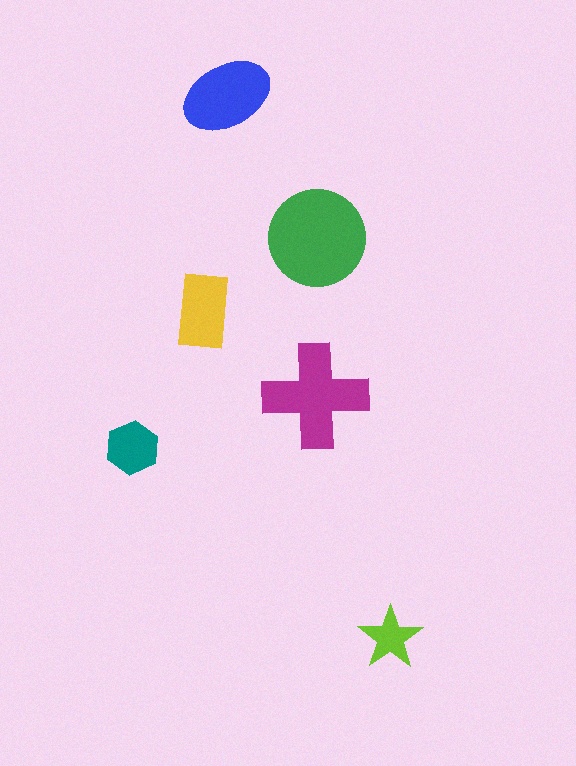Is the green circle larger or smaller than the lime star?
Larger.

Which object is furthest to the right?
The lime star is rightmost.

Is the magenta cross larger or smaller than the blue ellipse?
Larger.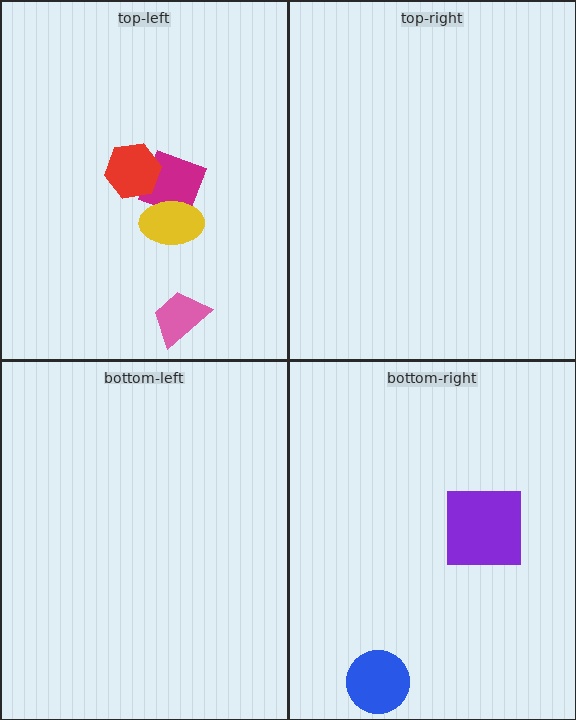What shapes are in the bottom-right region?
The blue circle, the purple square.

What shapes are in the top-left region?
The magenta diamond, the yellow ellipse, the pink trapezoid, the red hexagon.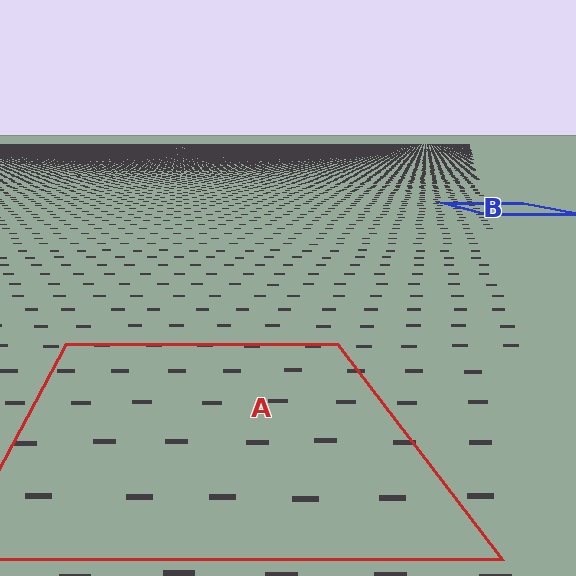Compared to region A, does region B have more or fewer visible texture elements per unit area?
Region B has more texture elements per unit area — they are packed more densely because it is farther away.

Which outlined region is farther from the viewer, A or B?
Region B is farther from the viewer — the texture elements inside it appear smaller and more densely packed.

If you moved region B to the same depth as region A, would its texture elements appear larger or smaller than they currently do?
They would appear larger. At a closer depth, the same texture elements are projected at a bigger on-screen size.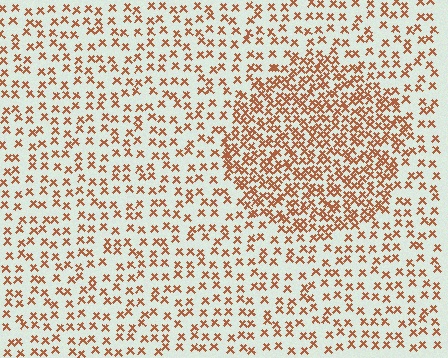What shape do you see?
I see a circle.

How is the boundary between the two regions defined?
The boundary is defined by a change in element density (approximately 2.2x ratio). All elements are the same color, size, and shape.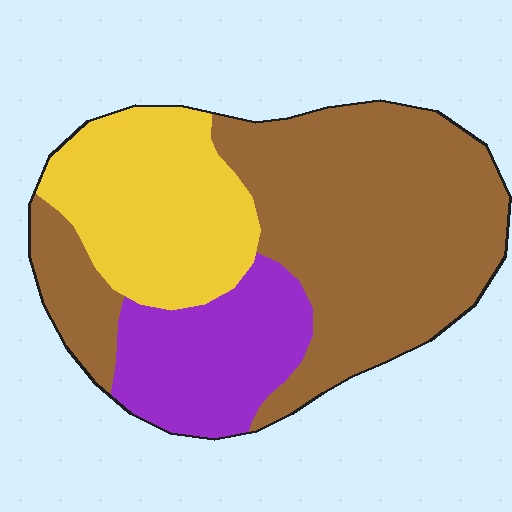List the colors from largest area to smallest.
From largest to smallest: brown, yellow, purple.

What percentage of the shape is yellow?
Yellow covers about 25% of the shape.